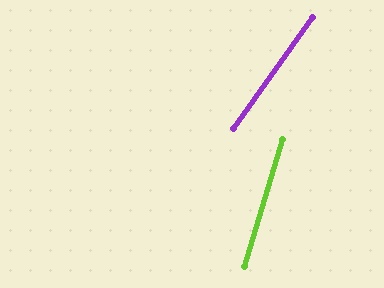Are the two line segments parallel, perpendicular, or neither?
Neither parallel nor perpendicular — they differ by about 19°.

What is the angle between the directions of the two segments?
Approximately 19 degrees.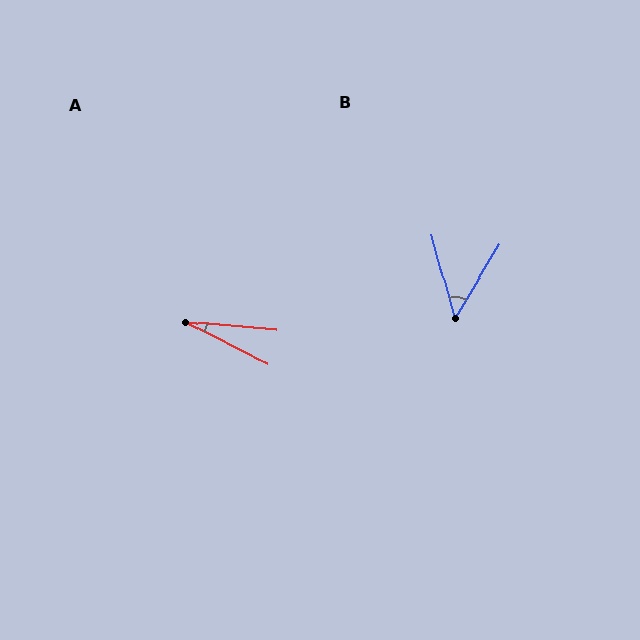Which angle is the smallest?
A, at approximately 22 degrees.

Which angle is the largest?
B, at approximately 47 degrees.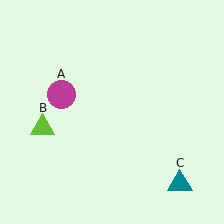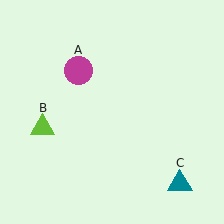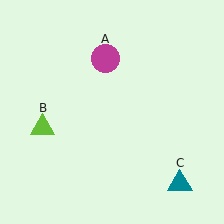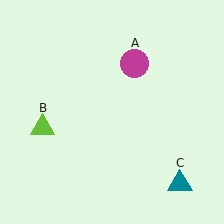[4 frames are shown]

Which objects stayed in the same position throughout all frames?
Lime triangle (object B) and teal triangle (object C) remained stationary.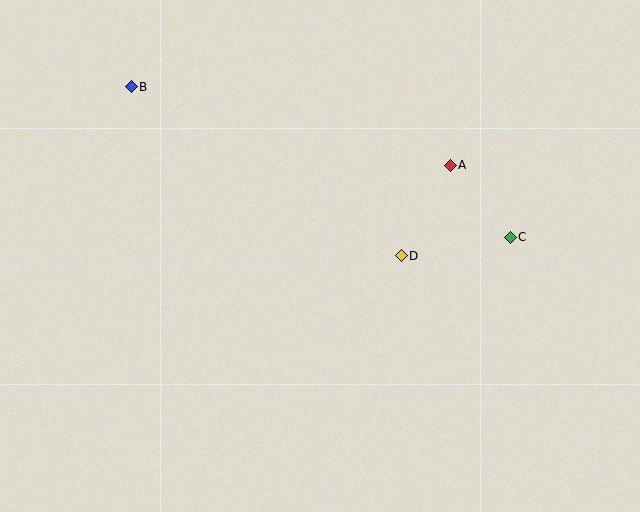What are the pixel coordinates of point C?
Point C is at (510, 237).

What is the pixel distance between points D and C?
The distance between D and C is 110 pixels.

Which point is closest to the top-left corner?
Point B is closest to the top-left corner.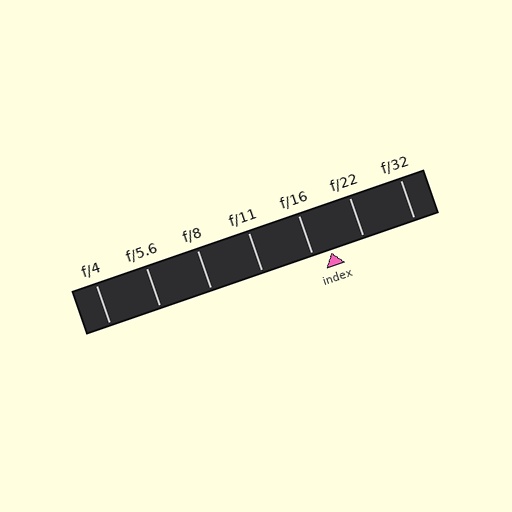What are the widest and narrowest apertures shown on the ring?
The widest aperture shown is f/4 and the narrowest is f/32.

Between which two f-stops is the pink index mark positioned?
The index mark is between f/16 and f/22.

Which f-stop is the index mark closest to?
The index mark is closest to f/16.